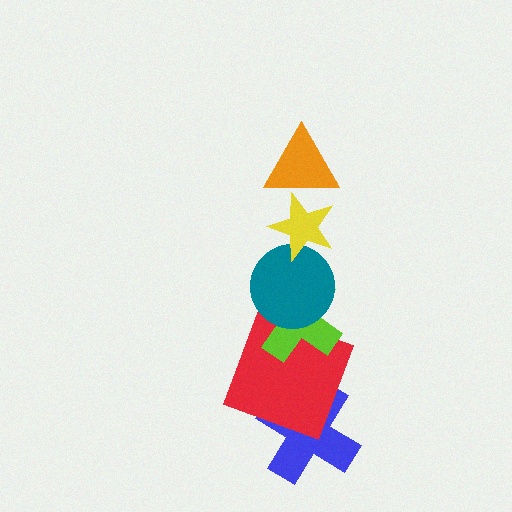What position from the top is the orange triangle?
The orange triangle is 1st from the top.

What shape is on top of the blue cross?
The red square is on top of the blue cross.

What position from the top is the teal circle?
The teal circle is 3rd from the top.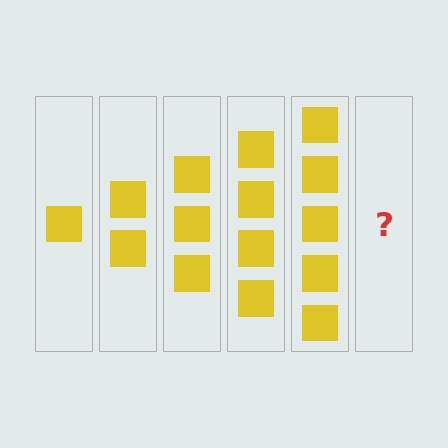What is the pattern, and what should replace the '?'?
The pattern is that each step adds one more square. The '?' should be 6 squares.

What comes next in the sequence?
The next element should be 6 squares.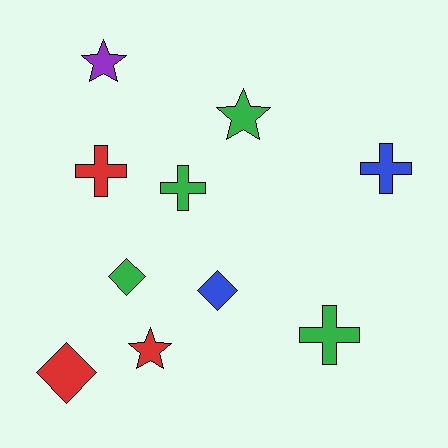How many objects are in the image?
There are 10 objects.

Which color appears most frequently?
Green, with 4 objects.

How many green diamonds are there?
There is 1 green diamond.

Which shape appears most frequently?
Cross, with 4 objects.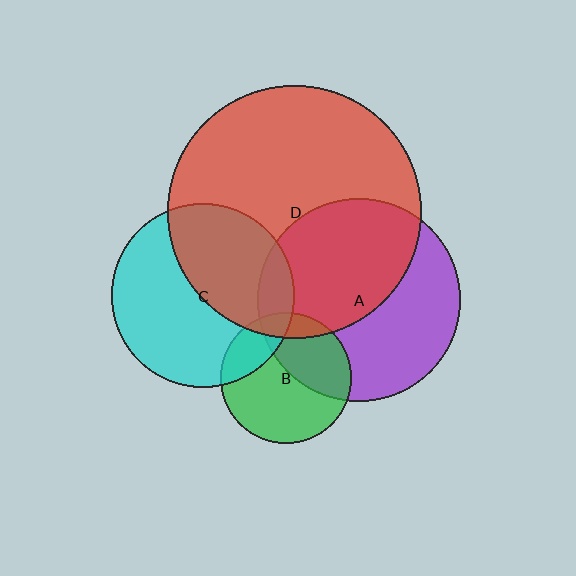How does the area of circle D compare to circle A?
Approximately 1.6 times.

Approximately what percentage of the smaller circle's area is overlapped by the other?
Approximately 20%.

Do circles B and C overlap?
Yes.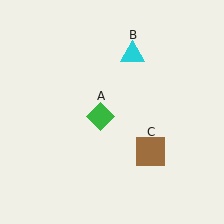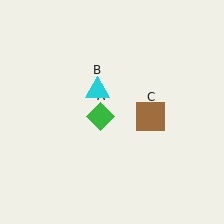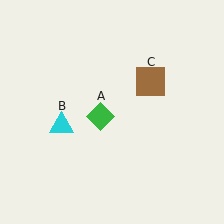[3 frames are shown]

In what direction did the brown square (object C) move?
The brown square (object C) moved up.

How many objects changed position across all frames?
2 objects changed position: cyan triangle (object B), brown square (object C).